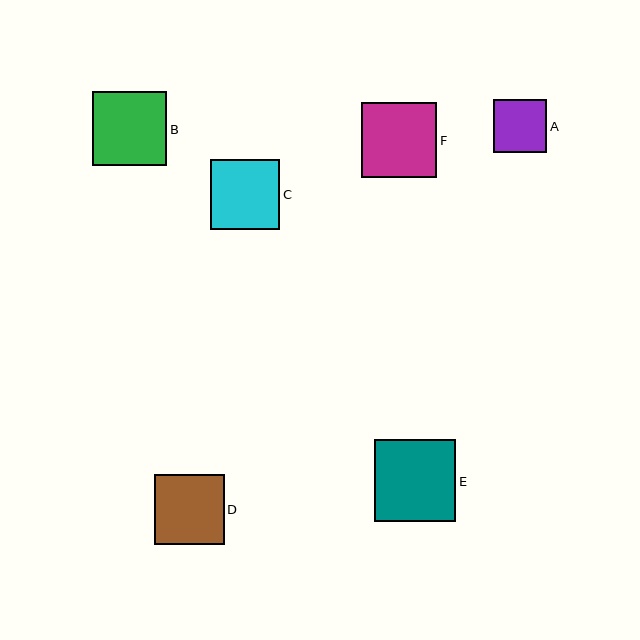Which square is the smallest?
Square A is the smallest with a size of approximately 53 pixels.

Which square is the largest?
Square E is the largest with a size of approximately 82 pixels.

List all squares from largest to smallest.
From largest to smallest: E, F, B, C, D, A.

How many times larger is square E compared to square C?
Square E is approximately 1.2 times the size of square C.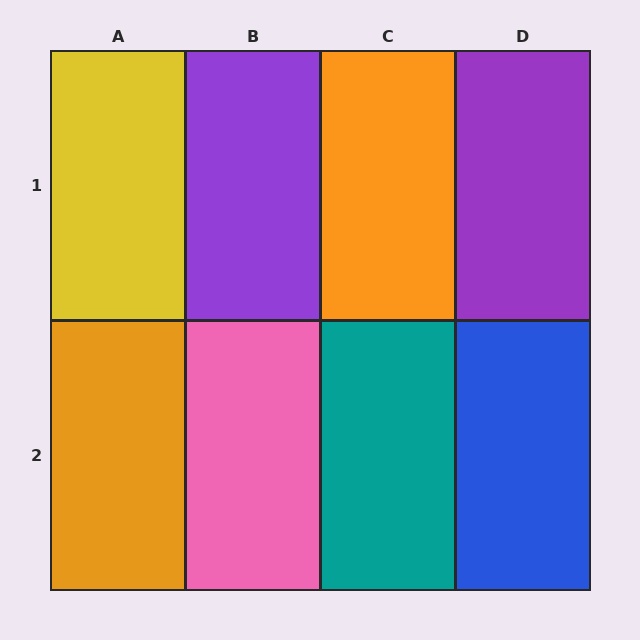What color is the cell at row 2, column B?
Pink.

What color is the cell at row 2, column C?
Teal.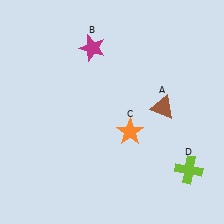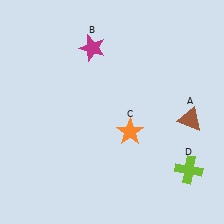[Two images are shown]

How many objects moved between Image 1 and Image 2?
1 object moved between the two images.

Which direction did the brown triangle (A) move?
The brown triangle (A) moved right.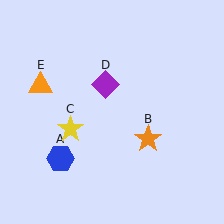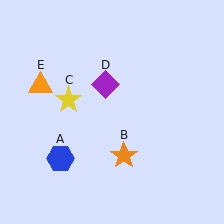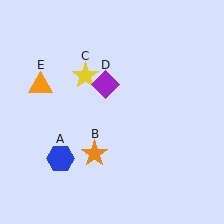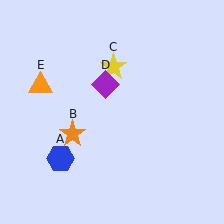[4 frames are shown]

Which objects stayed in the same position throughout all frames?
Blue hexagon (object A) and purple diamond (object D) and orange triangle (object E) remained stationary.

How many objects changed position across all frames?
2 objects changed position: orange star (object B), yellow star (object C).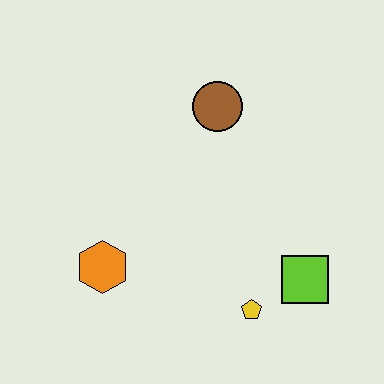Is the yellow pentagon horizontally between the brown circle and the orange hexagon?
No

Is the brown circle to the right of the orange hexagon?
Yes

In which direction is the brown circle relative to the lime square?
The brown circle is above the lime square.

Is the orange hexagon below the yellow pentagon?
No